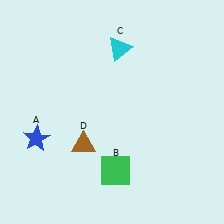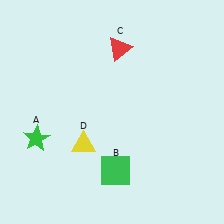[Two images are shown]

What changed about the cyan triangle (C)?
In Image 1, C is cyan. In Image 2, it changed to red.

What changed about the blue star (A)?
In Image 1, A is blue. In Image 2, it changed to green.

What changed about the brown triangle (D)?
In Image 1, D is brown. In Image 2, it changed to yellow.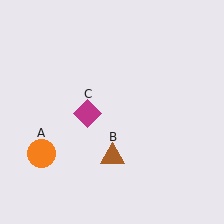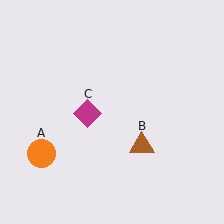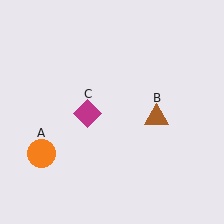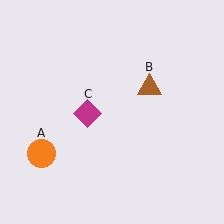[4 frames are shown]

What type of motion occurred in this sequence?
The brown triangle (object B) rotated counterclockwise around the center of the scene.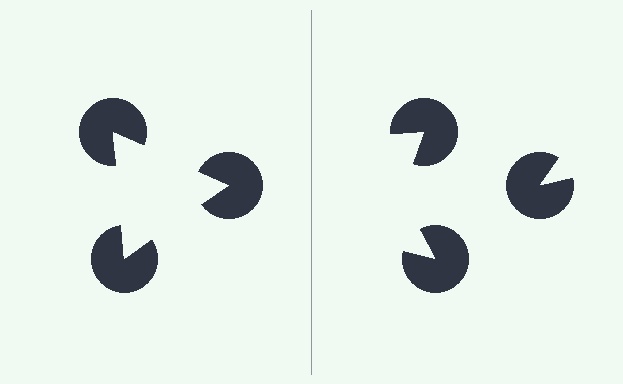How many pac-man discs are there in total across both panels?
6 — 3 on each side.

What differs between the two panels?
The pac-man discs are positioned identically on both sides; only the wedge orientations differ. On the left they align to a triangle; on the right they are misaligned.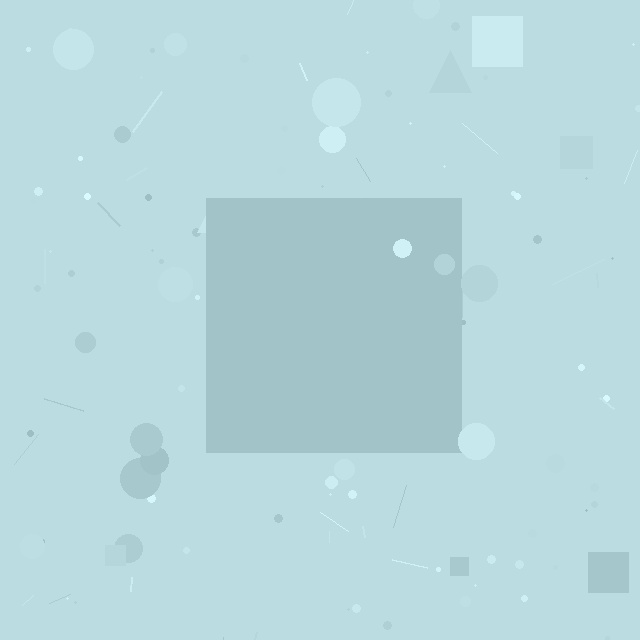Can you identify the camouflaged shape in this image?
The camouflaged shape is a square.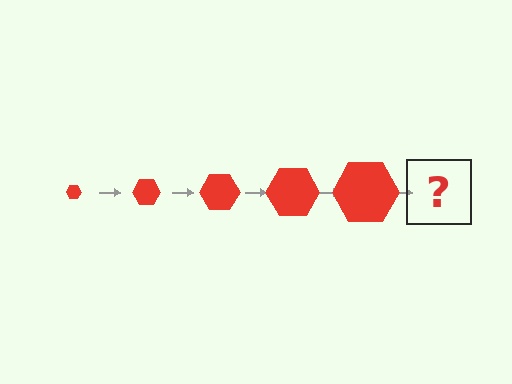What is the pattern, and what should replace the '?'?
The pattern is that the hexagon gets progressively larger each step. The '?' should be a red hexagon, larger than the previous one.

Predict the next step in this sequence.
The next step is a red hexagon, larger than the previous one.